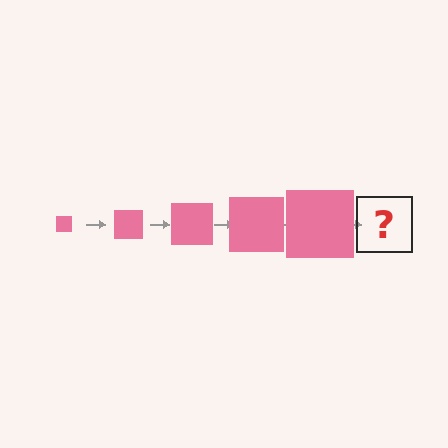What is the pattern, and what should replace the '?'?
The pattern is that the square gets progressively larger each step. The '?' should be a pink square, larger than the previous one.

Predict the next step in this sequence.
The next step is a pink square, larger than the previous one.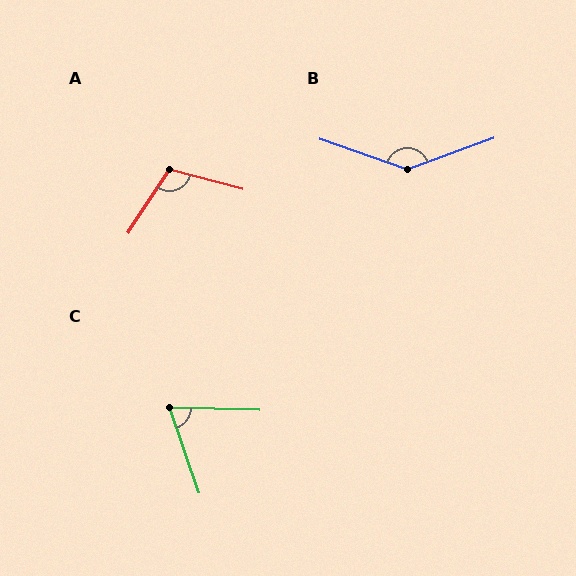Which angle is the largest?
B, at approximately 141 degrees.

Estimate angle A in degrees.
Approximately 108 degrees.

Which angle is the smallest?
C, at approximately 70 degrees.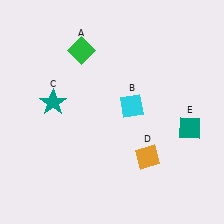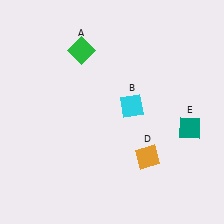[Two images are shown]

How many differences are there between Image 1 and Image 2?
There is 1 difference between the two images.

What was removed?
The teal star (C) was removed in Image 2.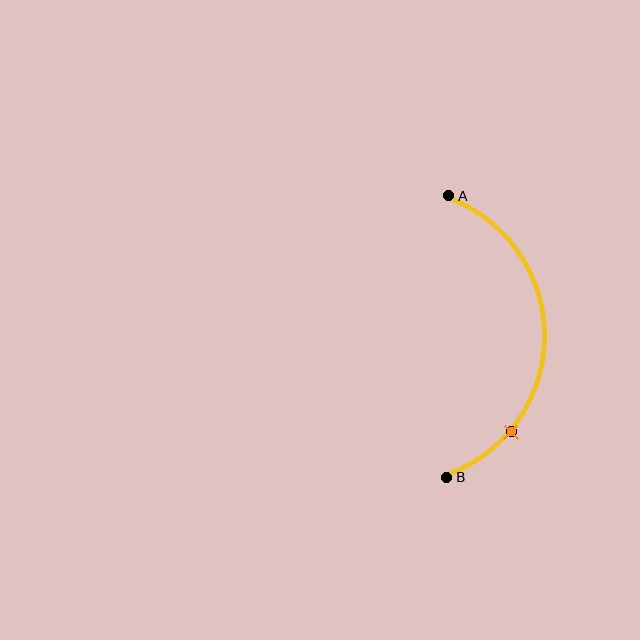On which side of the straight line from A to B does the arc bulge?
The arc bulges to the right of the straight line connecting A and B.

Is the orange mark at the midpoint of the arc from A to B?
No. The orange mark lies on the arc but is closer to endpoint B. The arc midpoint would be at the point on the curve equidistant along the arc from both A and B.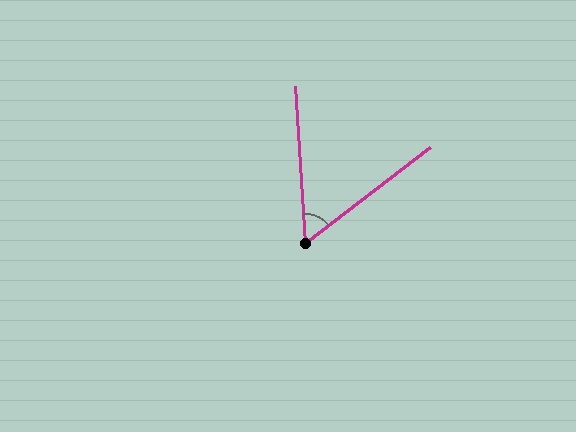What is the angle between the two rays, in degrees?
Approximately 56 degrees.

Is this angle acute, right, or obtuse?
It is acute.